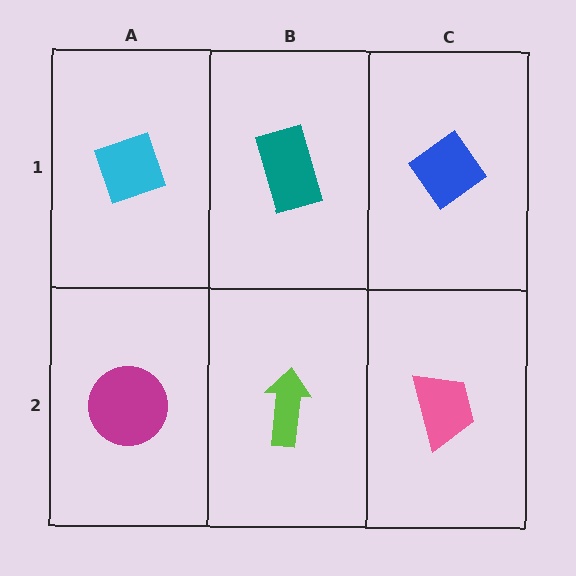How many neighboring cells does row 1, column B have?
3.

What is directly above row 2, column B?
A teal rectangle.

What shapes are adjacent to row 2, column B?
A teal rectangle (row 1, column B), a magenta circle (row 2, column A), a pink trapezoid (row 2, column C).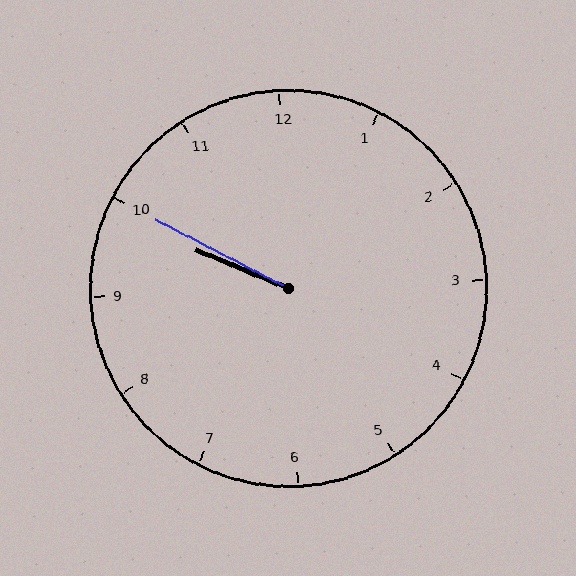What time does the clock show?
9:50.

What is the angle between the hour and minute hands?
Approximately 5 degrees.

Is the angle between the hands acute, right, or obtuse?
It is acute.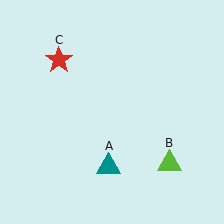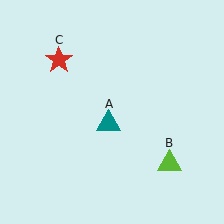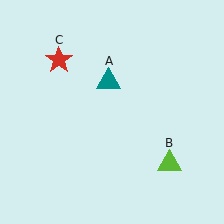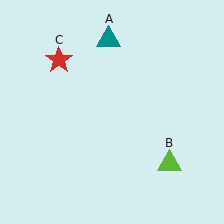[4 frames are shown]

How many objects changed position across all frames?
1 object changed position: teal triangle (object A).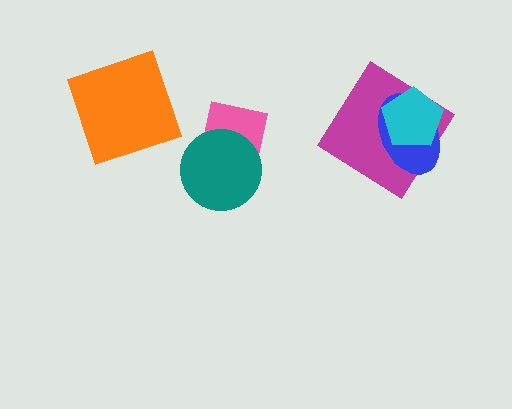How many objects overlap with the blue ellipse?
2 objects overlap with the blue ellipse.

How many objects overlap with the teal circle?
1 object overlaps with the teal circle.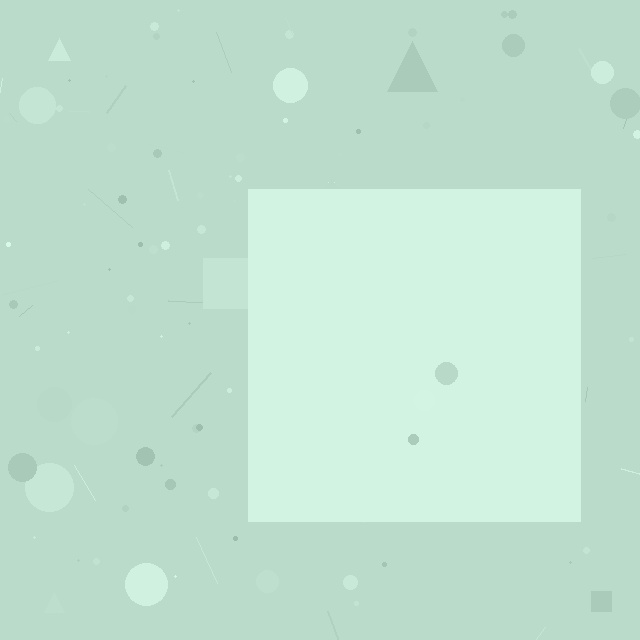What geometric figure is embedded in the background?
A square is embedded in the background.